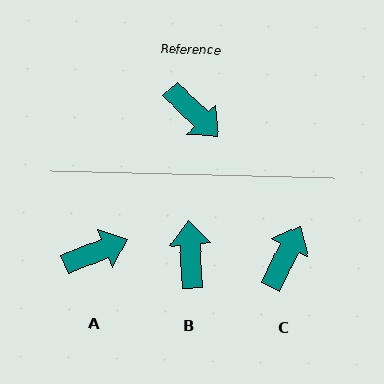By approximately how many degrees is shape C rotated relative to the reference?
Approximately 108 degrees counter-clockwise.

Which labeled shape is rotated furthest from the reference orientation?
B, about 138 degrees away.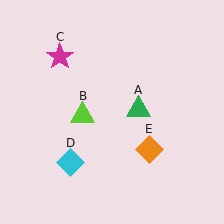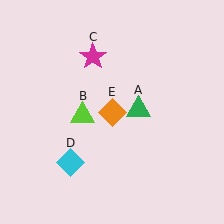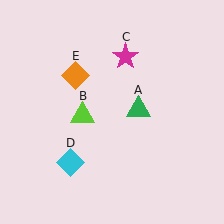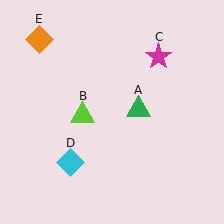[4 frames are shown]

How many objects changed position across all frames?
2 objects changed position: magenta star (object C), orange diamond (object E).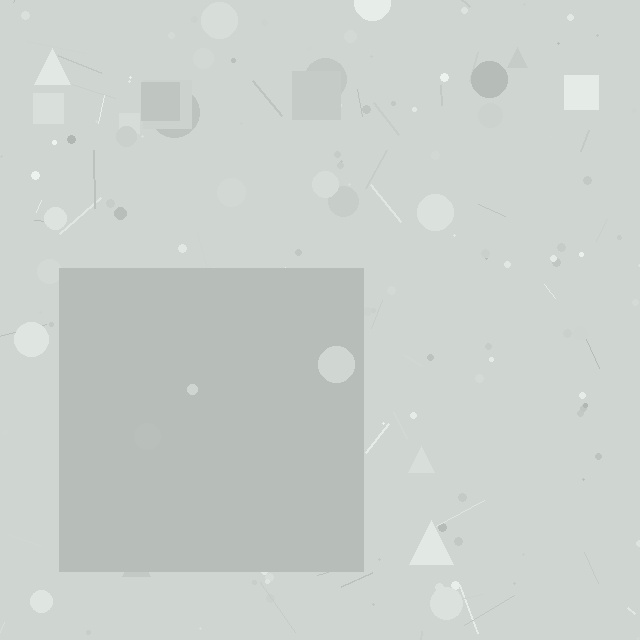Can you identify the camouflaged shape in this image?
The camouflaged shape is a square.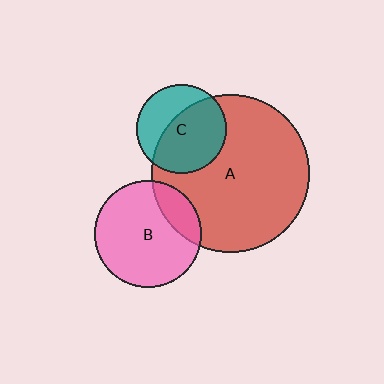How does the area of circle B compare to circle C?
Approximately 1.4 times.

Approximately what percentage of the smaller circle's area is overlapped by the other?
Approximately 60%.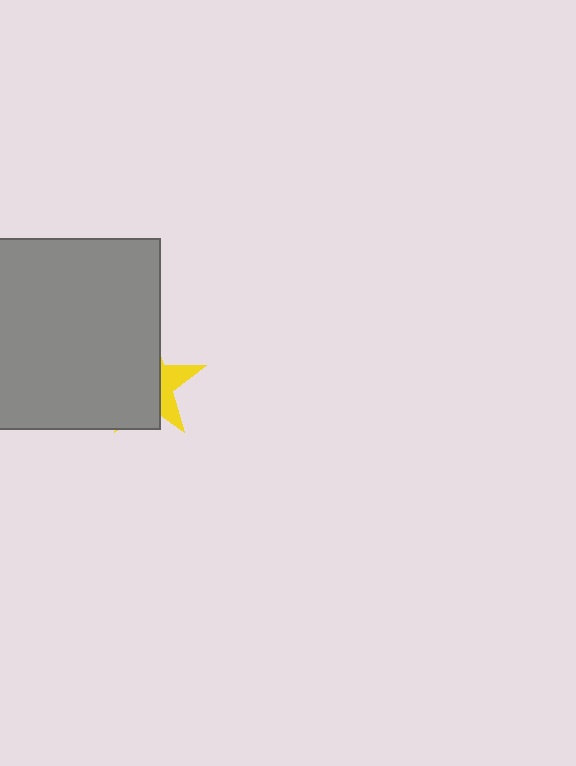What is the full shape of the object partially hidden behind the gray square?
The partially hidden object is a yellow star.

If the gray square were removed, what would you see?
You would see the complete yellow star.